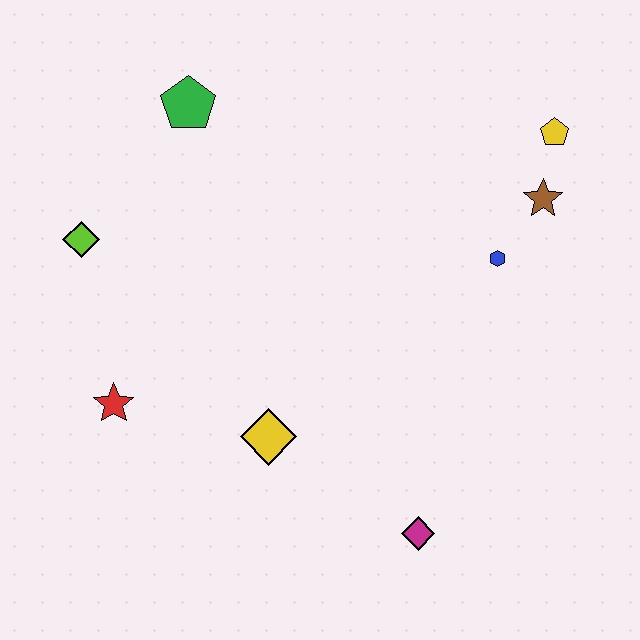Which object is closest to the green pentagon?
The lime diamond is closest to the green pentagon.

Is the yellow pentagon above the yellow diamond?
Yes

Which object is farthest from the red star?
The yellow pentagon is farthest from the red star.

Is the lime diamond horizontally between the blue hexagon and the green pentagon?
No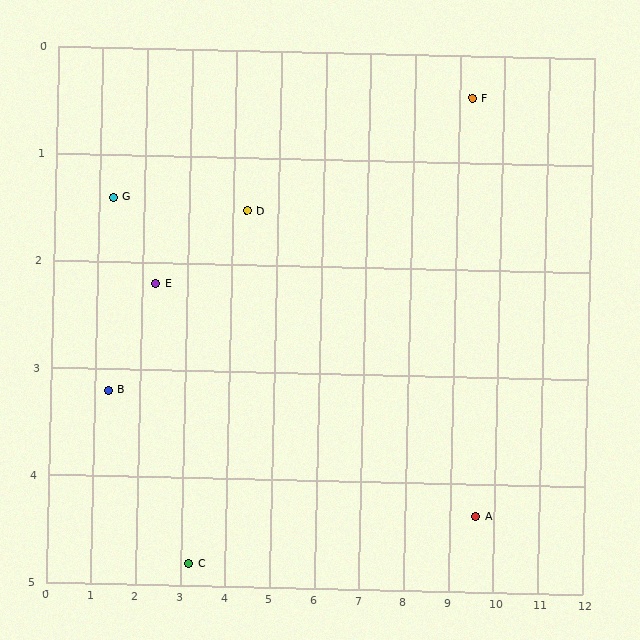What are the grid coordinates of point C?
Point C is at approximately (3.2, 4.8).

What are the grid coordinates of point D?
Point D is at approximately (4.3, 1.5).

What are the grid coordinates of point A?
Point A is at approximately (9.6, 4.3).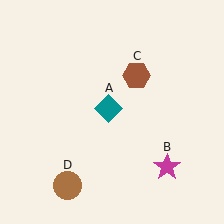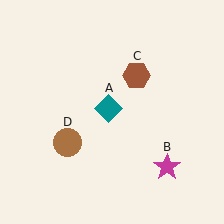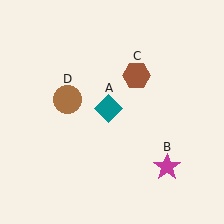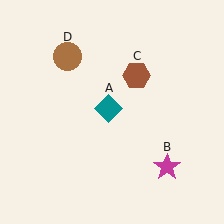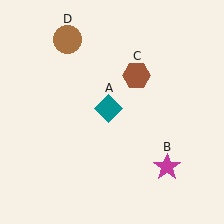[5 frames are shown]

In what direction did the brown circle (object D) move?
The brown circle (object D) moved up.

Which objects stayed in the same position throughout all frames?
Teal diamond (object A) and magenta star (object B) and brown hexagon (object C) remained stationary.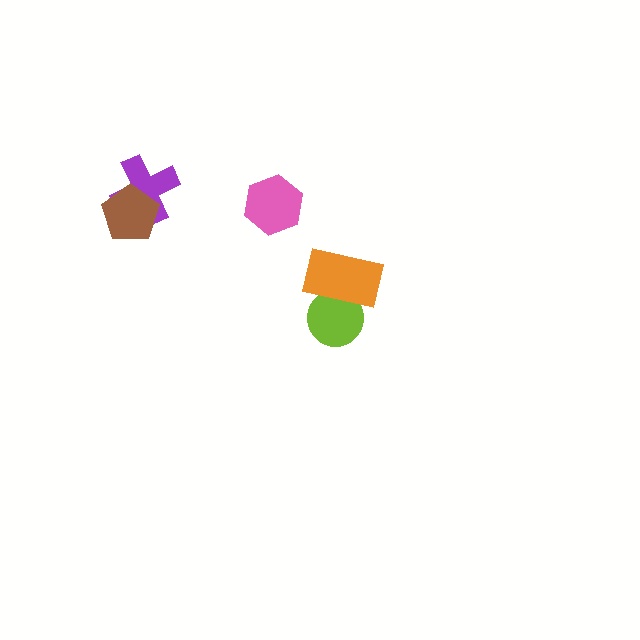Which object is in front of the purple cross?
The brown pentagon is in front of the purple cross.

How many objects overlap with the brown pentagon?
1 object overlaps with the brown pentagon.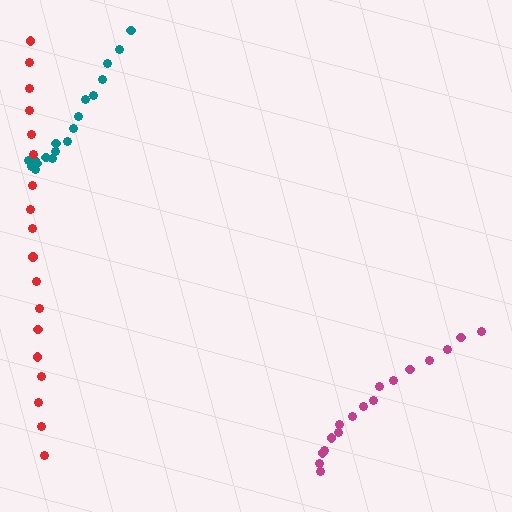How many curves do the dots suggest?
There are 3 distinct paths.